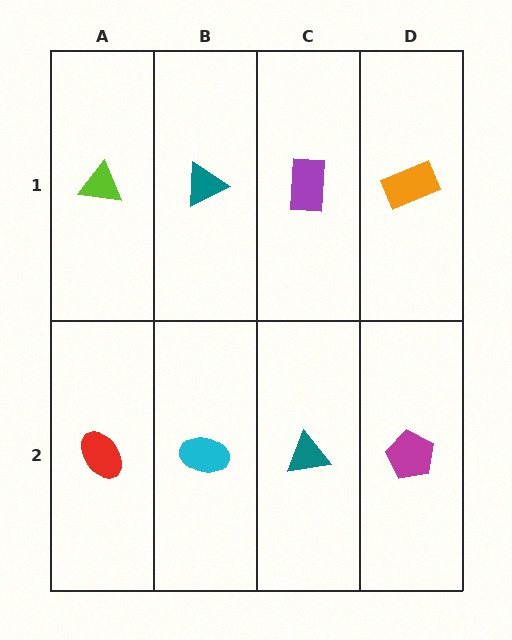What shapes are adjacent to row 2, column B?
A teal triangle (row 1, column B), a red ellipse (row 2, column A), a teal triangle (row 2, column C).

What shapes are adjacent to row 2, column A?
A lime triangle (row 1, column A), a cyan ellipse (row 2, column B).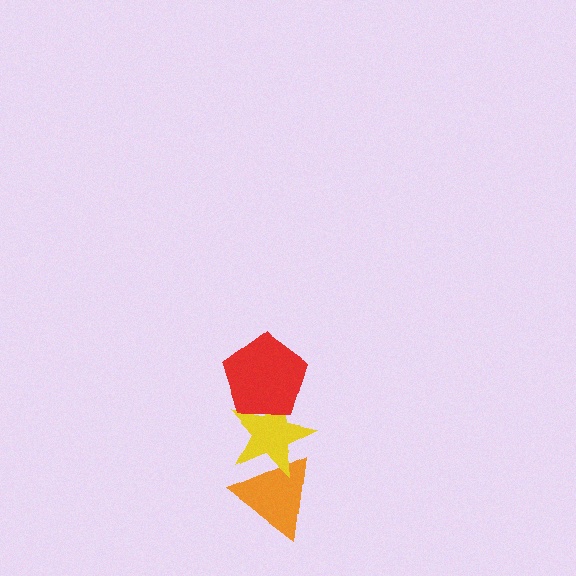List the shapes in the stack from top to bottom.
From top to bottom: the red pentagon, the yellow star, the orange triangle.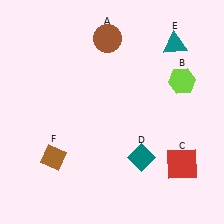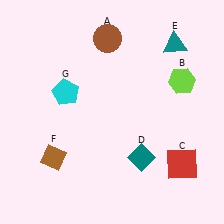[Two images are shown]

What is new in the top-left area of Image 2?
A cyan pentagon (G) was added in the top-left area of Image 2.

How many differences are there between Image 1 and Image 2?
There is 1 difference between the two images.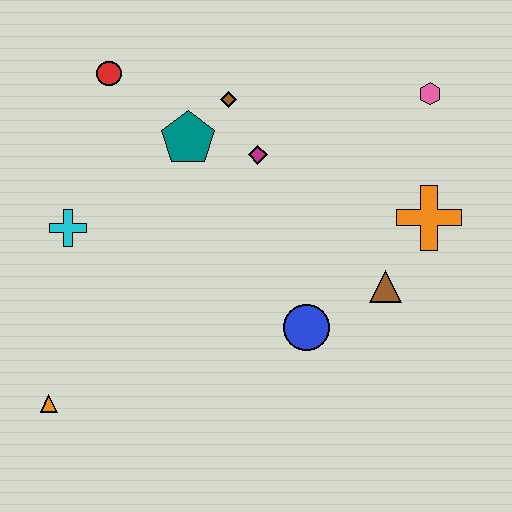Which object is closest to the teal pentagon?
The brown diamond is closest to the teal pentagon.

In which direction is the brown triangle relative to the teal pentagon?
The brown triangle is to the right of the teal pentagon.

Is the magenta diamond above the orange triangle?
Yes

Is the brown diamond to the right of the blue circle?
No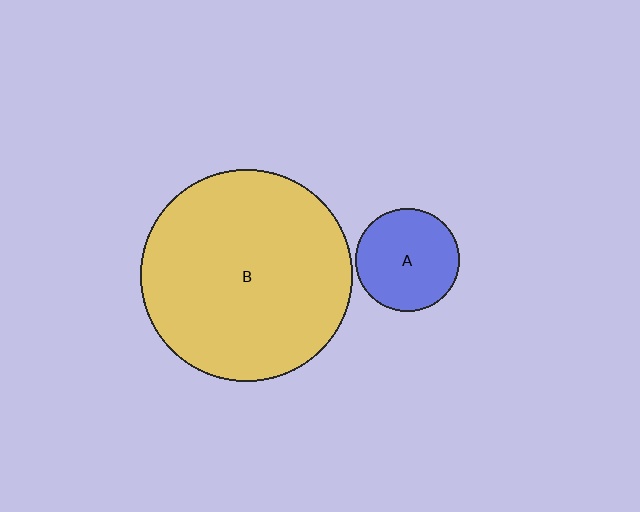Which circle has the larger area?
Circle B (yellow).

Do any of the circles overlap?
No, none of the circles overlap.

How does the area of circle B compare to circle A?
Approximately 4.2 times.